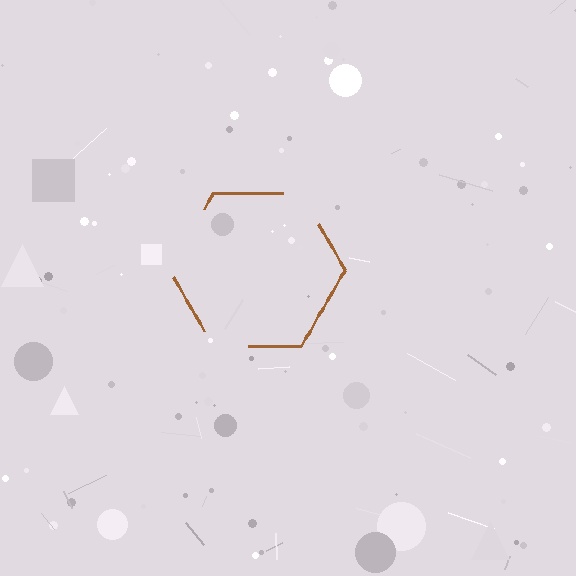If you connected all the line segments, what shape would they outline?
They would outline a hexagon.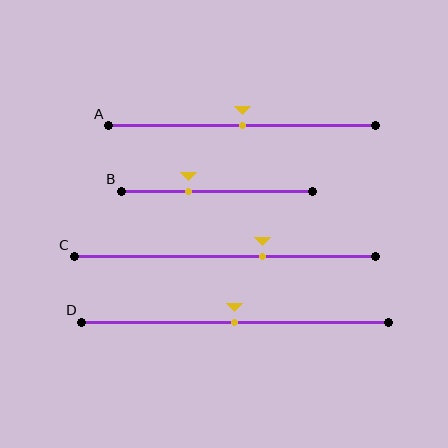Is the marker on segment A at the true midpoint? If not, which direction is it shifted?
Yes, the marker on segment A is at the true midpoint.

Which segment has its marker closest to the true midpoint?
Segment A has its marker closest to the true midpoint.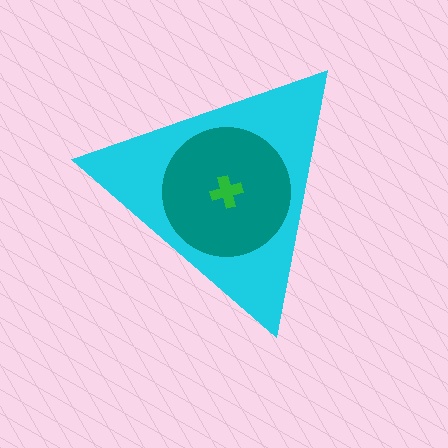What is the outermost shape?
The cyan triangle.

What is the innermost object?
The green cross.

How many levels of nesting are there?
3.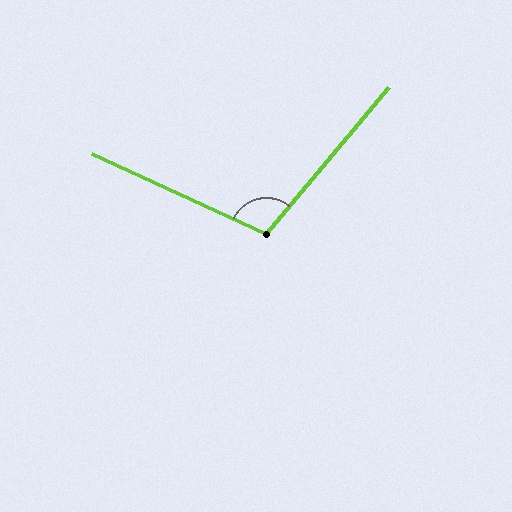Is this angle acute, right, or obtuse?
It is obtuse.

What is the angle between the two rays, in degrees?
Approximately 105 degrees.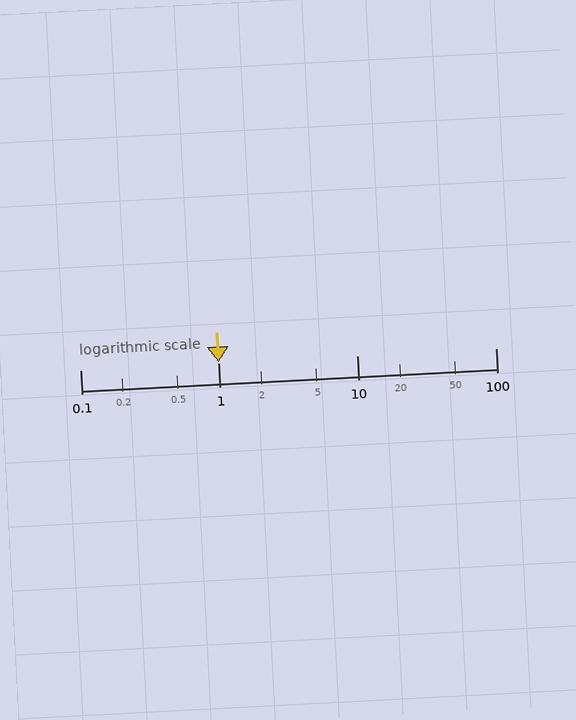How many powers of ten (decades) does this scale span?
The scale spans 3 decades, from 0.1 to 100.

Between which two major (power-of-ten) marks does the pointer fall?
The pointer is between 1 and 10.